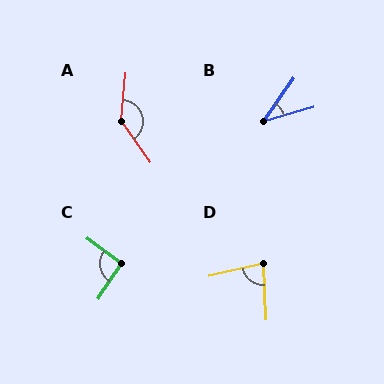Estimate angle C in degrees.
Approximately 93 degrees.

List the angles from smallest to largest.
B (39°), D (80°), C (93°), A (139°).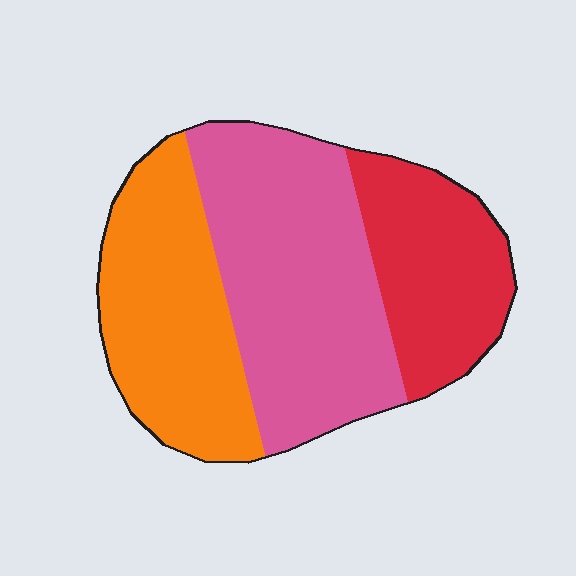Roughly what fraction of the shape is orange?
Orange covers around 30% of the shape.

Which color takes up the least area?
Red, at roughly 25%.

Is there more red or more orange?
Orange.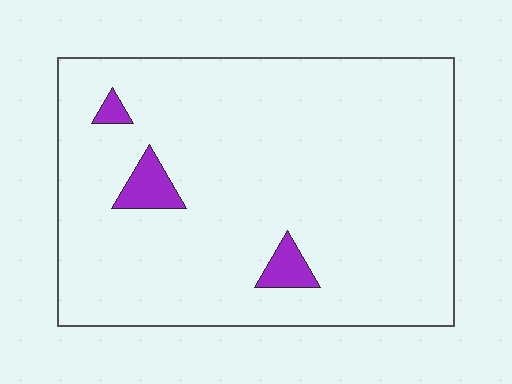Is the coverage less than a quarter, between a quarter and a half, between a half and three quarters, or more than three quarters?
Less than a quarter.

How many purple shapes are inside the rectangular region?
3.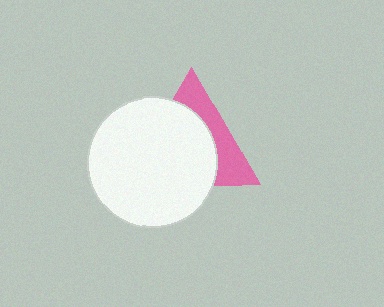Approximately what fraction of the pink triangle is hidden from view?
Roughly 63% of the pink triangle is hidden behind the white circle.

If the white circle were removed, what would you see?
You would see the complete pink triangle.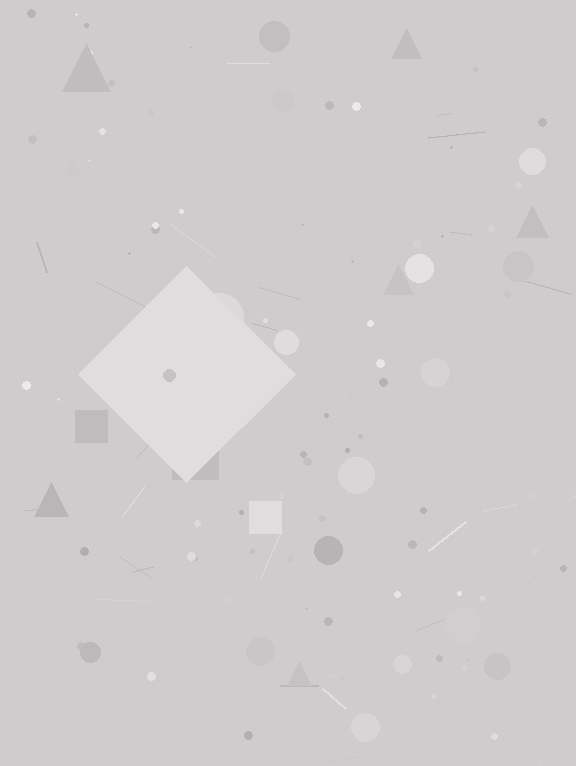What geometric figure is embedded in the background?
A diamond is embedded in the background.